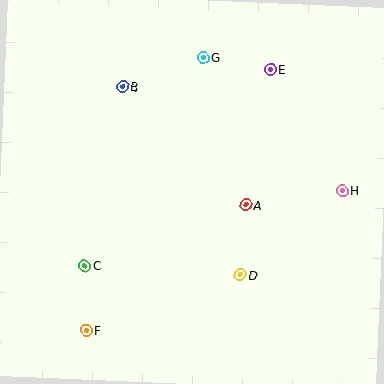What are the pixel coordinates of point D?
Point D is at (240, 275).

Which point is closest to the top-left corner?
Point B is closest to the top-left corner.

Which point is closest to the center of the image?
Point A at (246, 205) is closest to the center.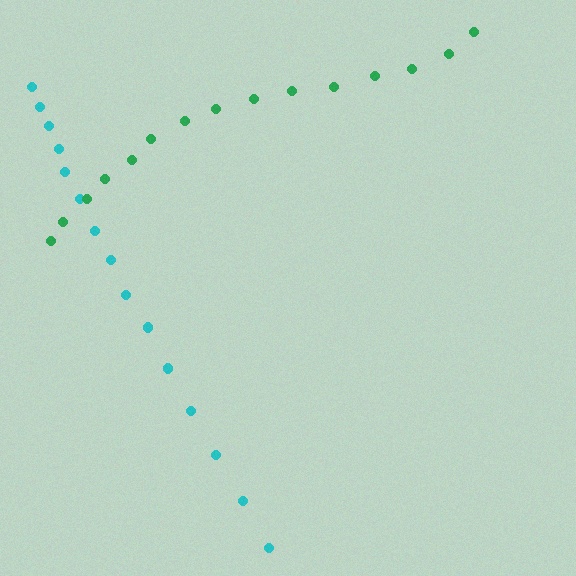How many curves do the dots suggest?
There are 2 distinct paths.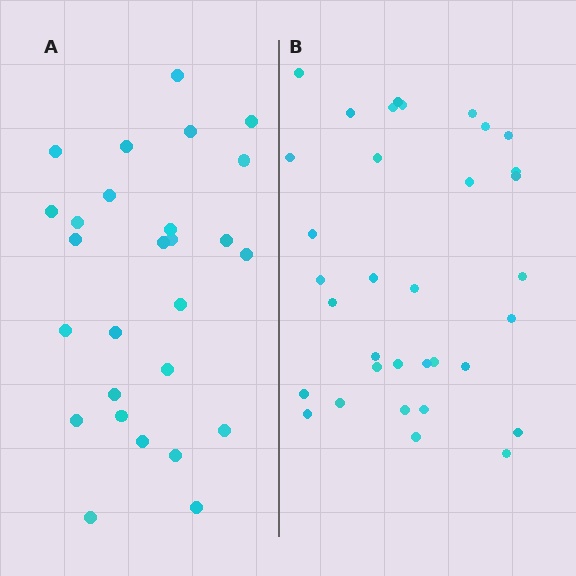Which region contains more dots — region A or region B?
Region B (the right region) has more dots.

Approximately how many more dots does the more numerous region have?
Region B has roughly 8 or so more dots than region A.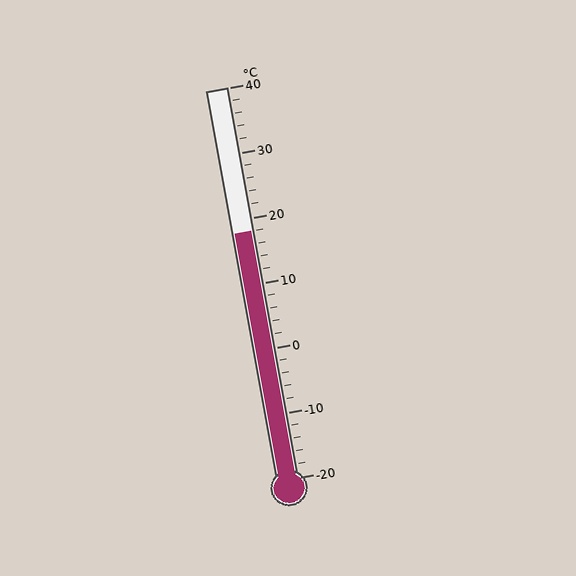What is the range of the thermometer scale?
The thermometer scale ranges from -20°C to 40°C.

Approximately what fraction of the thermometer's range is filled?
The thermometer is filled to approximately 65% of its range.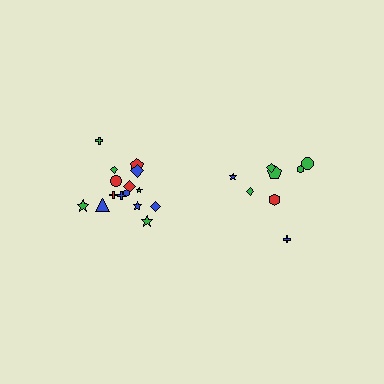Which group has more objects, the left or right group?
The left group.